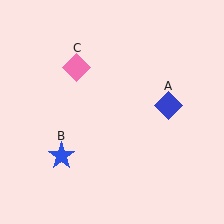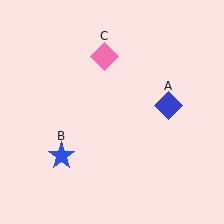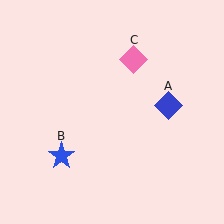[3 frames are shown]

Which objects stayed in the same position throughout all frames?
Blue diamond (object A) and blue star (object B) remained stationary.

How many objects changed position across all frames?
1 object changed position: pink diamond (object C).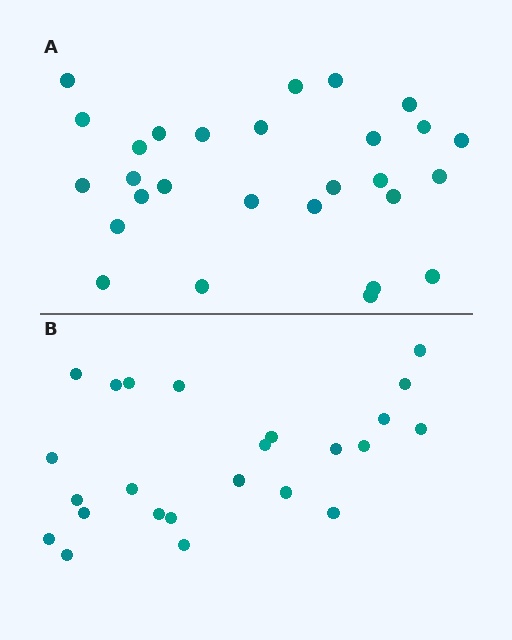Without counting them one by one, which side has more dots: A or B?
Region A (the top region) has more dots.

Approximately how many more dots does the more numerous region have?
Region A has about 4 more dots than region B.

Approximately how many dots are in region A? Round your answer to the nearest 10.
About 30 dots. (The exact count is 28, which rounds to 30.)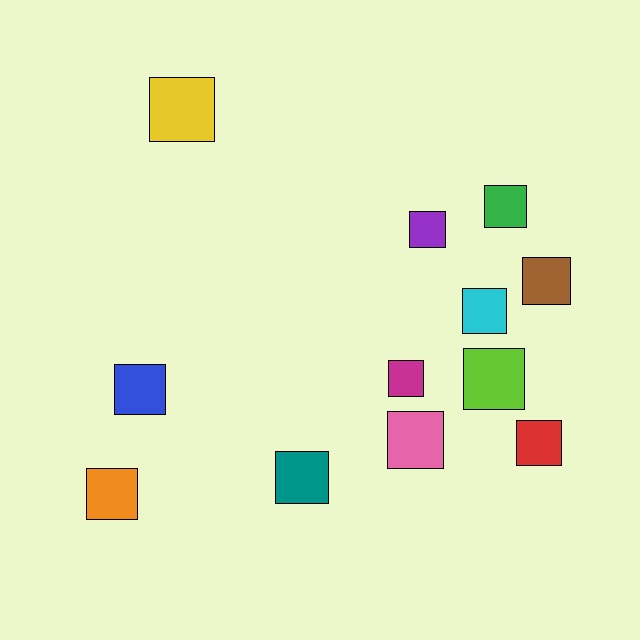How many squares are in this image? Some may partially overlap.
There are 12 squares.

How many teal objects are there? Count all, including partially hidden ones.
There is 1 teal object.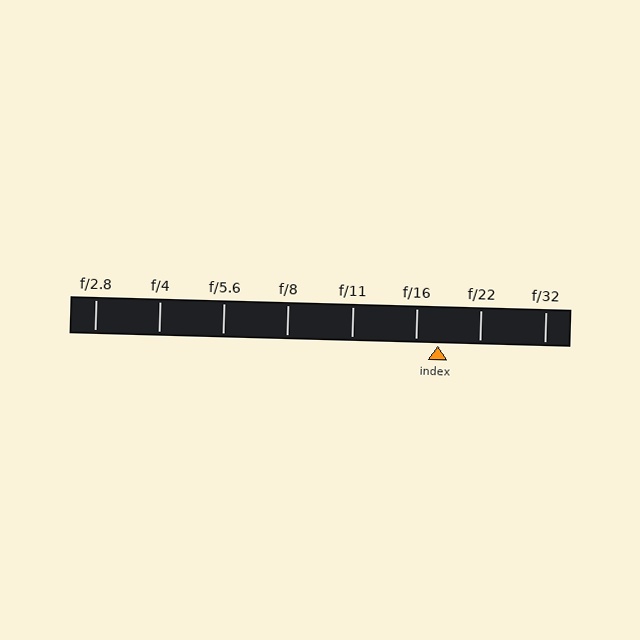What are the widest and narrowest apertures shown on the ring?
The widest aperture shown is f/2.8 and the narrowest is f/32.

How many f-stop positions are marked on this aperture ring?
There are 8 f-stop positions marked.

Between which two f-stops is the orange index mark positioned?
The index mark is between f/16 and f/22.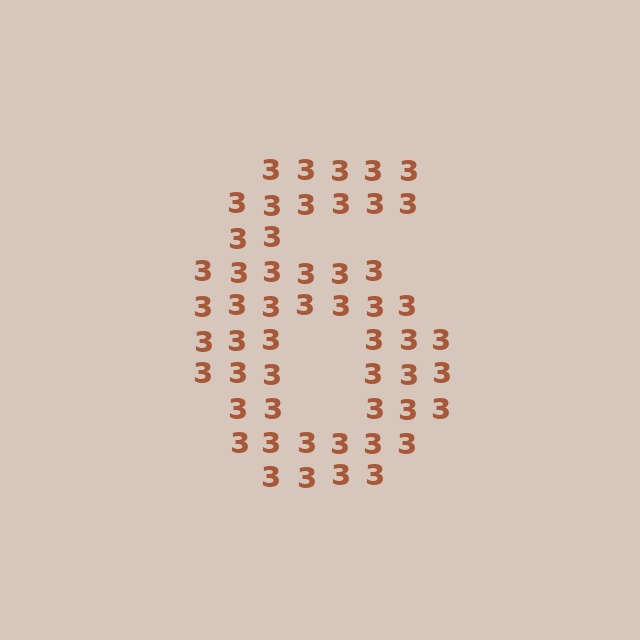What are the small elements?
The small elements are digit 3's.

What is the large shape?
The large shape is the digit 6.